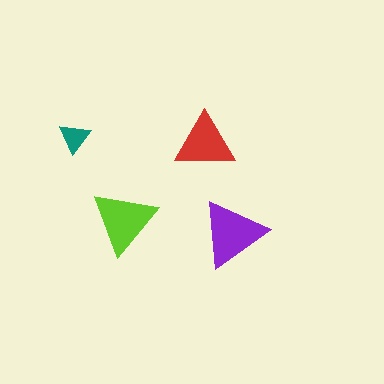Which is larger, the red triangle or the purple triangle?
The purple one.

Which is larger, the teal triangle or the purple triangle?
The purple one.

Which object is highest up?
The teal triangle is topmost.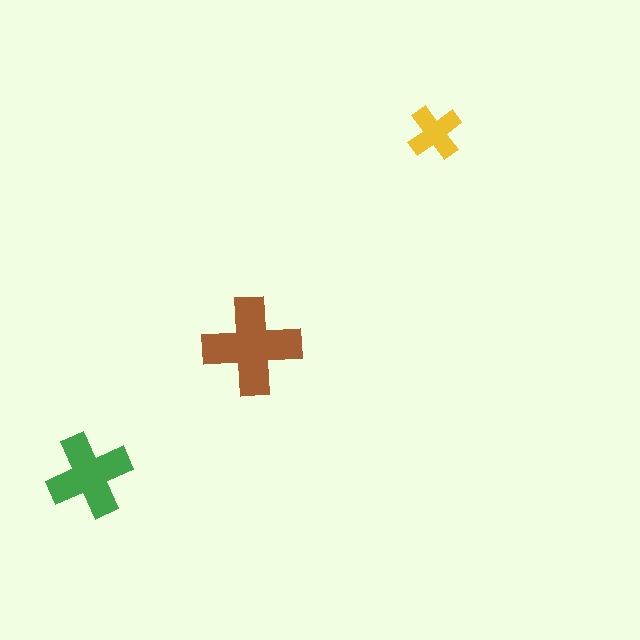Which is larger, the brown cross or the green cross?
The brown one.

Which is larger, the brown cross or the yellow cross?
The brown one.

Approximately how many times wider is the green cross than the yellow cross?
About 1.5 times wider.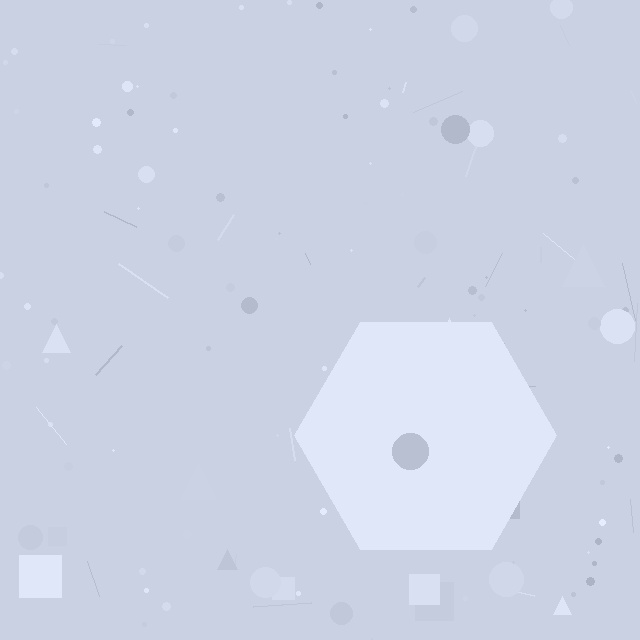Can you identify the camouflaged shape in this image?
The camouflaged shape is a hexagon.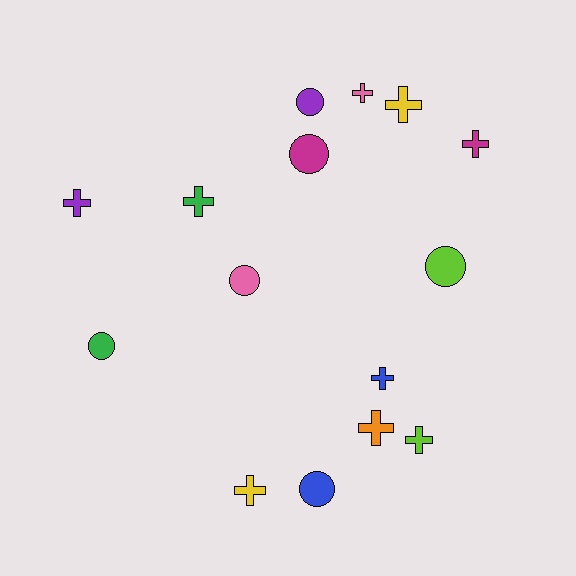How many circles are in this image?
There are 6 circles.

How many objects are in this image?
There are 15 objects.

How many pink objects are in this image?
There are 2 pink objects.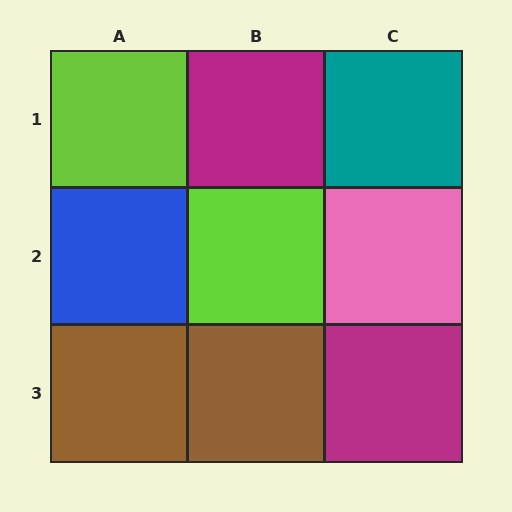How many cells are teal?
1 cell is teal.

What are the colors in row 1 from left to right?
Lime, magenta, teal.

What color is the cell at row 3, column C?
Magenta.